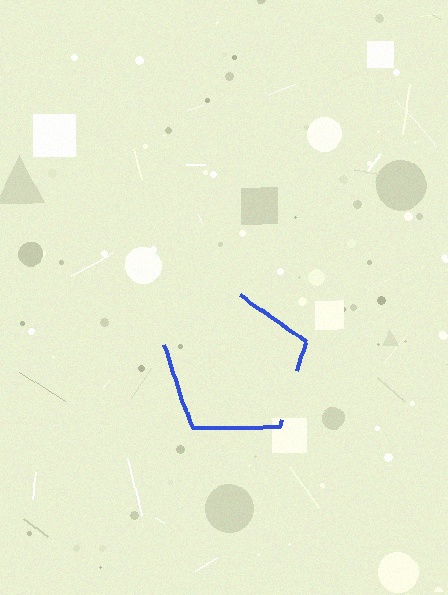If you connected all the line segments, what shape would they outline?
They would outline a pentagon.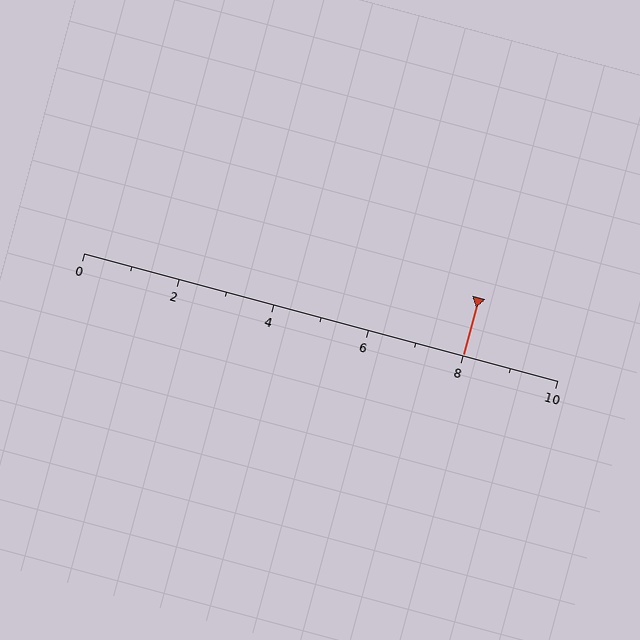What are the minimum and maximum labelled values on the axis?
The axis runs from 0 to 10.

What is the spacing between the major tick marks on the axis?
The major ticks are spaced 2 apart.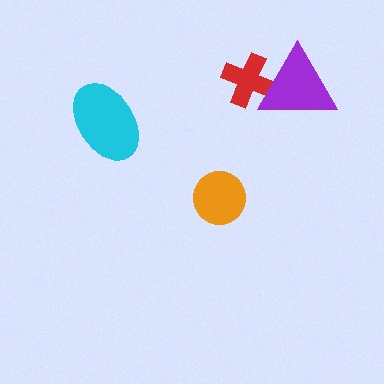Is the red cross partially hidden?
Yes, it is partially covered by another shape.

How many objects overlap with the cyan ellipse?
0 objects overlap with the cyan ellipse.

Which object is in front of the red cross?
The purple triangle is in front of the red cross.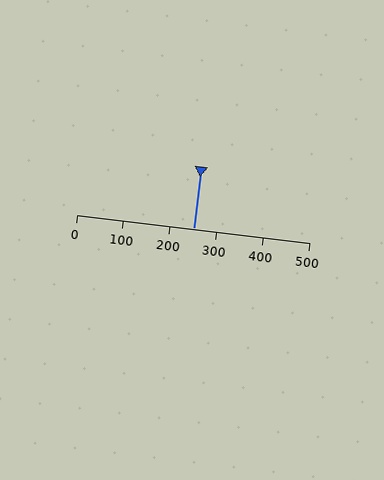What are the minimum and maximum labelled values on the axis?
The axis runs from 0 to 500.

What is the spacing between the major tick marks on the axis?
The major ticks are spaced 100 apart.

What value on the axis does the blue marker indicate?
The marker indicates approximately 250.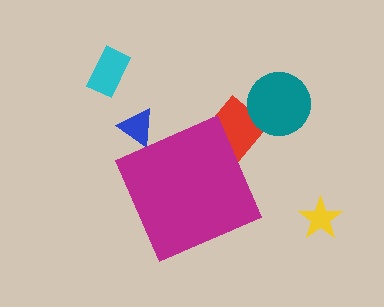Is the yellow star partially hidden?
No, the yellow star is fully visible.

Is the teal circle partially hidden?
No, the teal circle is fully visible.